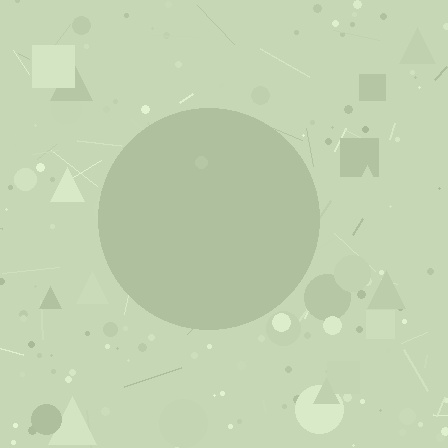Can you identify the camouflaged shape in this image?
The camouflaged shape is a circle.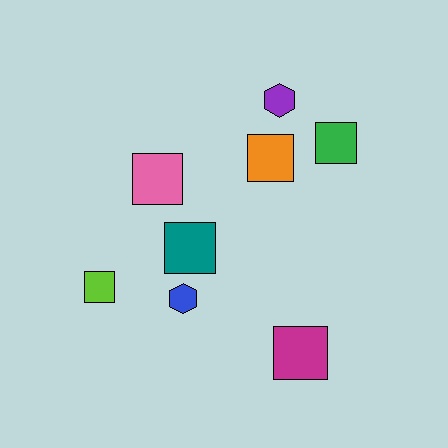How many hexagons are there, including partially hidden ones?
There are 2 hexagons.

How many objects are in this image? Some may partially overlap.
There are 8 objects.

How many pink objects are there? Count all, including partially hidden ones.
There is 1 pink object.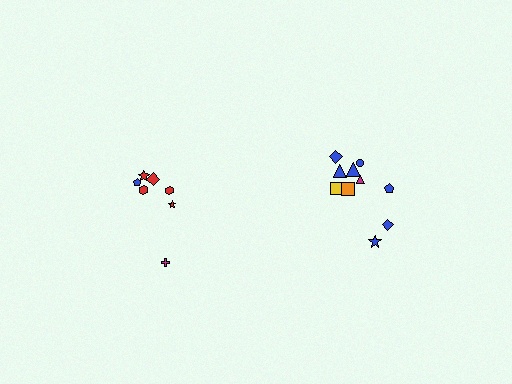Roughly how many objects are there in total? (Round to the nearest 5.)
Roughly 15 objects in total.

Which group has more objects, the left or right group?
The right group.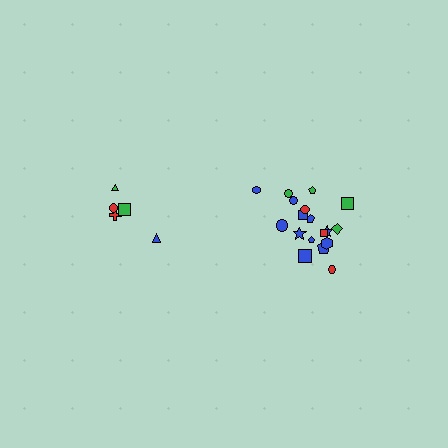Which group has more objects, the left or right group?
The right group.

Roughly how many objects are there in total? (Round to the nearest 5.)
Roughly 25 objects in total.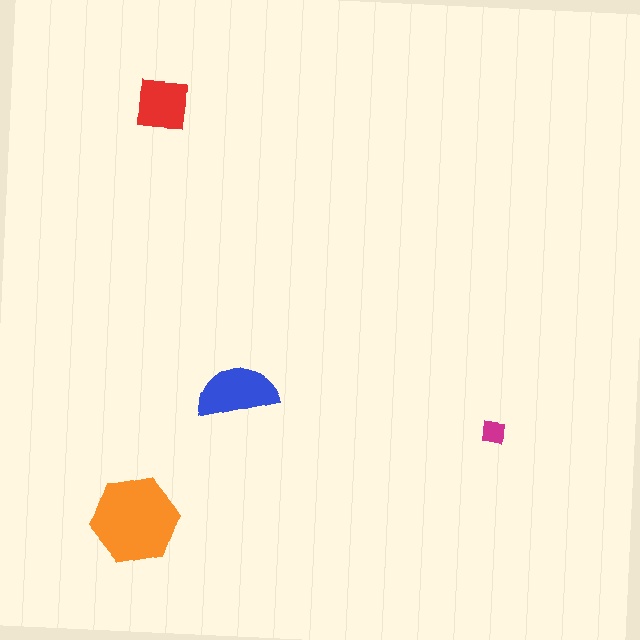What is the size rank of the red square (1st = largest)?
3rd.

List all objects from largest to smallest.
The orange hexagon, the blue semicircle, the red square, the magenta square.